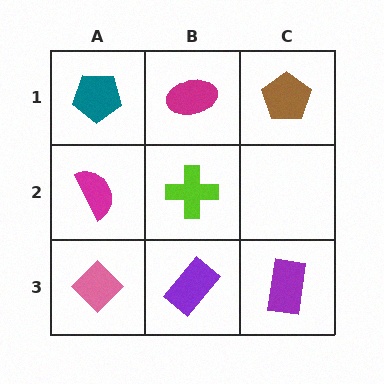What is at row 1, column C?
A brown pentagon.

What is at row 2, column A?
A magenta semicircle.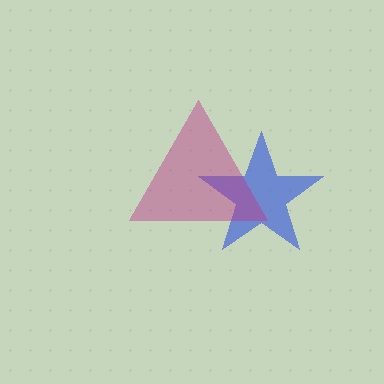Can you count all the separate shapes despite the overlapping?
Yes, there are 2 separate shapes.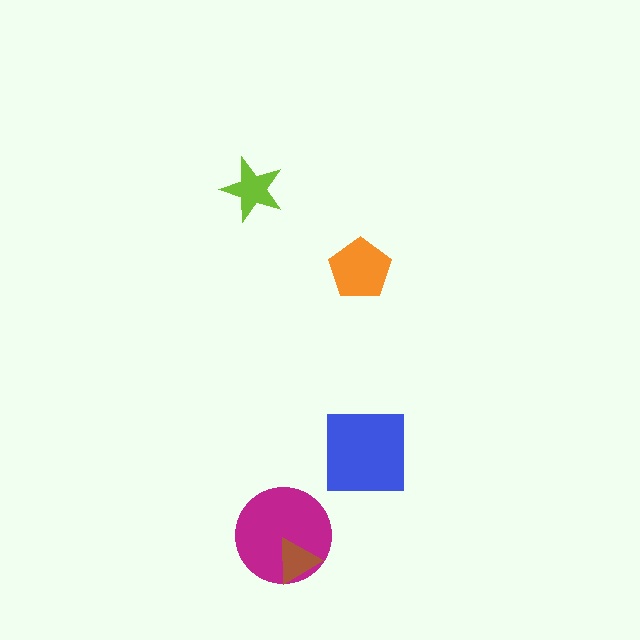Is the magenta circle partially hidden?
Yes, it is partially covered by another shape.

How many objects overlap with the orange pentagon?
0 objects overlap with the orange pentagon.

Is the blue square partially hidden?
No, no other shape covers it.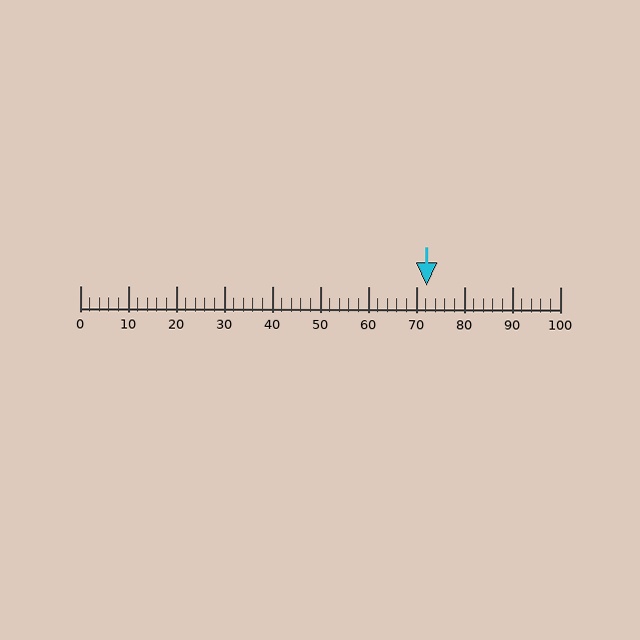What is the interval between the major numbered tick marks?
The major tick marks are spaced 10 units apart.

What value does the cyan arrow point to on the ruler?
The cyan arrow points to approximately 72.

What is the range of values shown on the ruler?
The ruler shows values from 0 to 100.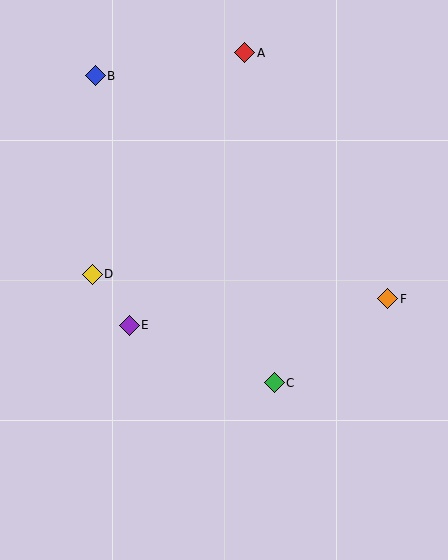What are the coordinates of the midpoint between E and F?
The midpoint between E and F is at (259, 312).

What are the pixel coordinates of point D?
Point D is at (92, 274).